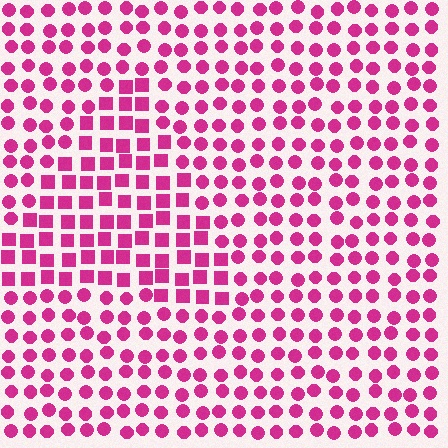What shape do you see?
I see a triangle.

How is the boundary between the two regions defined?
The boundary is defined by a change in element shape: squares inside vs. circles outside. All elements share the same color and spacing.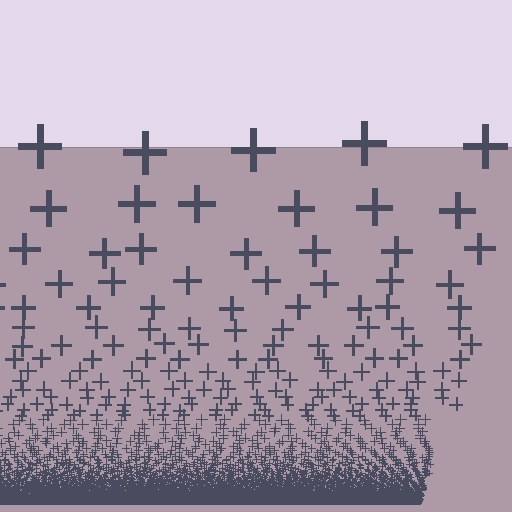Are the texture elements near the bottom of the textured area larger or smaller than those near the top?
Smaller. The gradient is inverted — elements near the bottom are smaller and denser.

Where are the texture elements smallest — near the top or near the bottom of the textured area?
Near the bottom.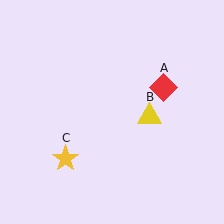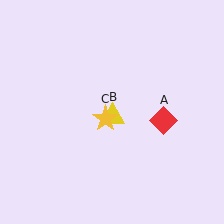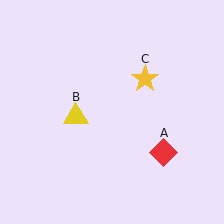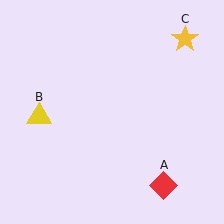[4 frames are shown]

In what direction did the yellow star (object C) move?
The yellow star (object C) moved up and to the right.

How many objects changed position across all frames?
3 objects changed position: red diamond (object A), yellow triangle (object B), yellow star (object C).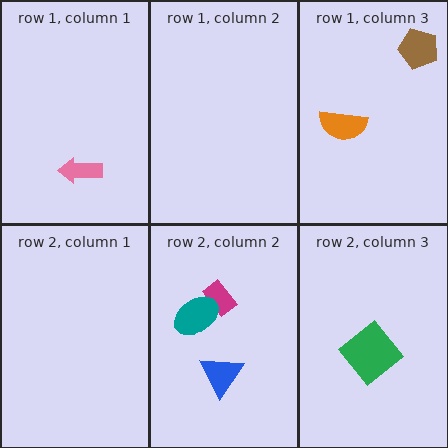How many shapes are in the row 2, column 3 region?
1.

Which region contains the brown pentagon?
The row 1, column 3 region.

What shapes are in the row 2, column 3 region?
The green diamond.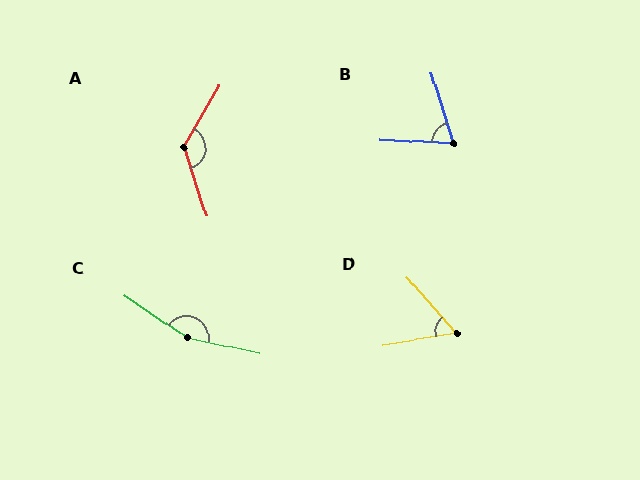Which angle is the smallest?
D, at approximately 57 degrees.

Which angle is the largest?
C, at approximately 158 degrees.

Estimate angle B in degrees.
Approximately 70 degrees.